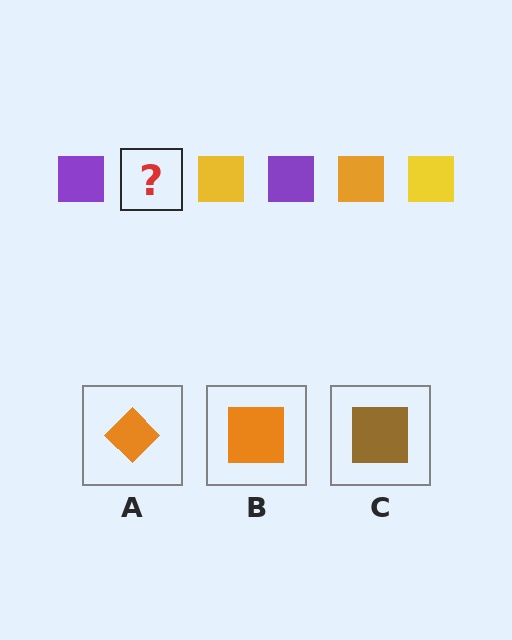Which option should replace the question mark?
Option B.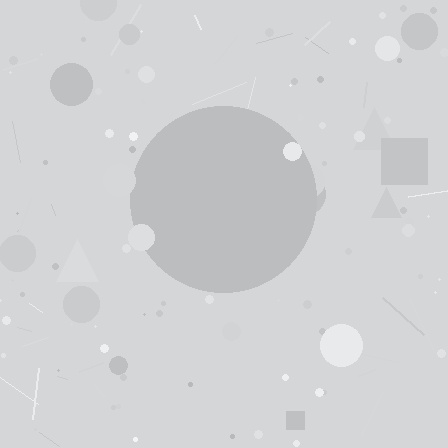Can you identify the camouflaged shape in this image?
The camouflaged shape is a circle.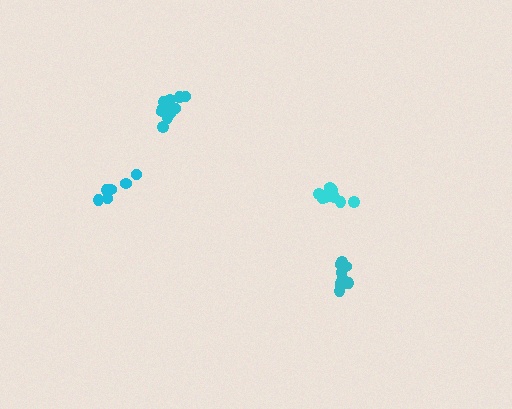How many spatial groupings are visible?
There are 4 spatial groupings.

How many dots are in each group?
Group 1: 6 dots, Group 2: 9 dots, Group 3: 9 dots, Group 4: 11 dots (35 total).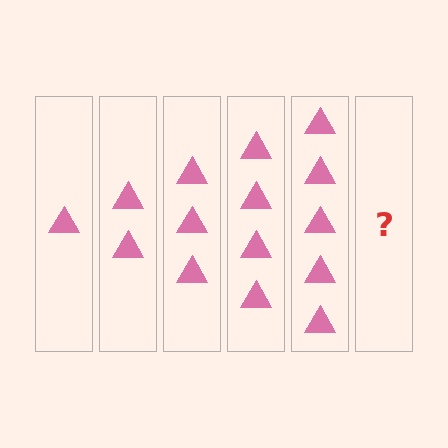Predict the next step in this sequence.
The next step is 6 triangles.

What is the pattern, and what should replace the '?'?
The pattern is that each step adds one more triangle. The '?' should be 6 triangles.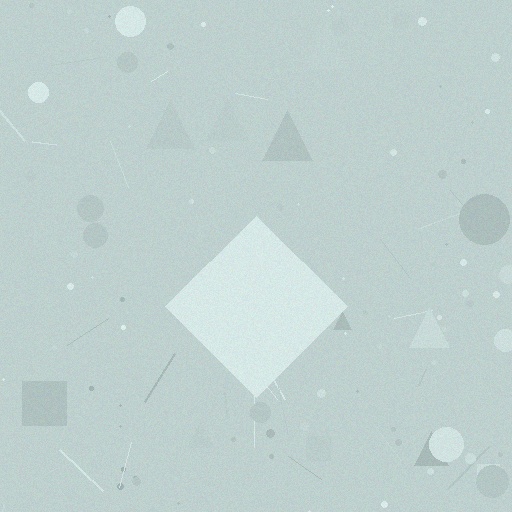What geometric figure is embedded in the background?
A diamond is embedded in the background.